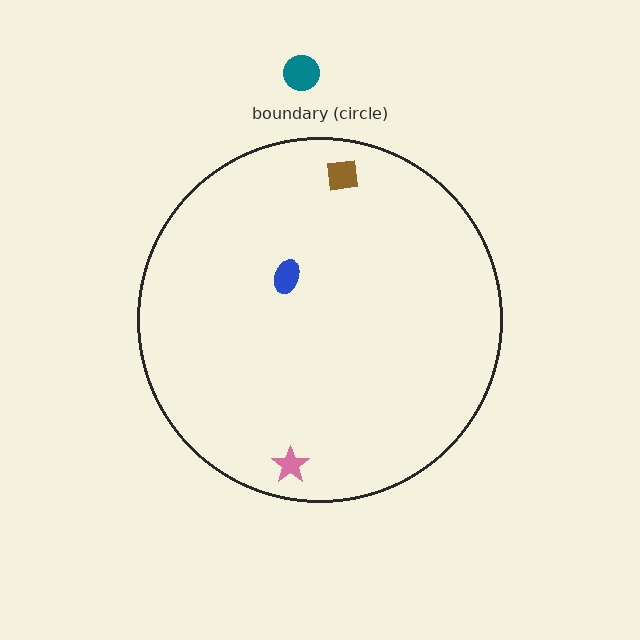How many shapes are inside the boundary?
3 inside, 1 outside.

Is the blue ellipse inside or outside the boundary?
Inside.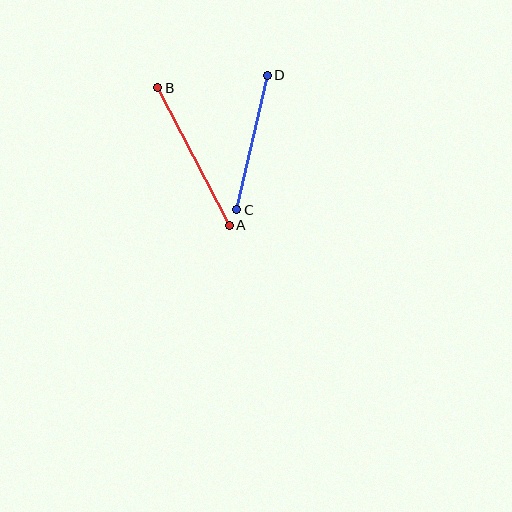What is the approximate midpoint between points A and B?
The midpoint is at approximately (194, 157) pixels.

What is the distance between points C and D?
The distance is approximately 138 pixels.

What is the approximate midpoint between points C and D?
The midpoint is at approximately (252, 142) pixels.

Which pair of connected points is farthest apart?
Points A and B are farthest apart.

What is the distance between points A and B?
The distance is approximately 155 pixels.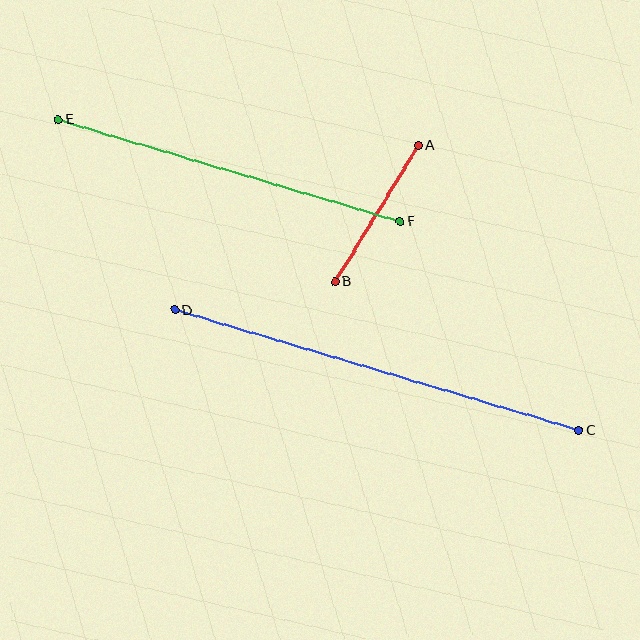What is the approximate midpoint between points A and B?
The midpoint is at approximately (376, 214) pixels.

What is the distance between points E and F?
The distance is approximately 357 pixels.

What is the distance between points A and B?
The distance is approximately 159 pixels.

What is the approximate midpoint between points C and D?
The midpoint is at approximately (377, 370) pixels.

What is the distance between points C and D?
The distance is approximately 422 pixels.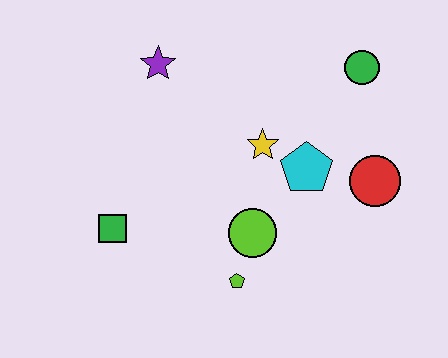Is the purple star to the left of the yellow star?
Yes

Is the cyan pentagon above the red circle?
Yes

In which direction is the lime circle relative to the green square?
The lime circle is to the right of the green square.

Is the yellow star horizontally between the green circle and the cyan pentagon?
No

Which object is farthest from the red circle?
The green square is farthest from the red circle.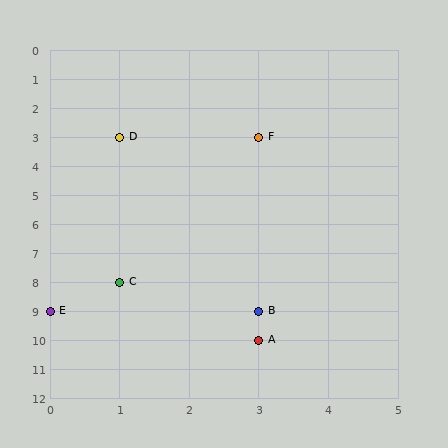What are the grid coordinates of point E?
Point E is at grid coordinates (0, 9).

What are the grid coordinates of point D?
Point D is at grid coordinates (1, 3).